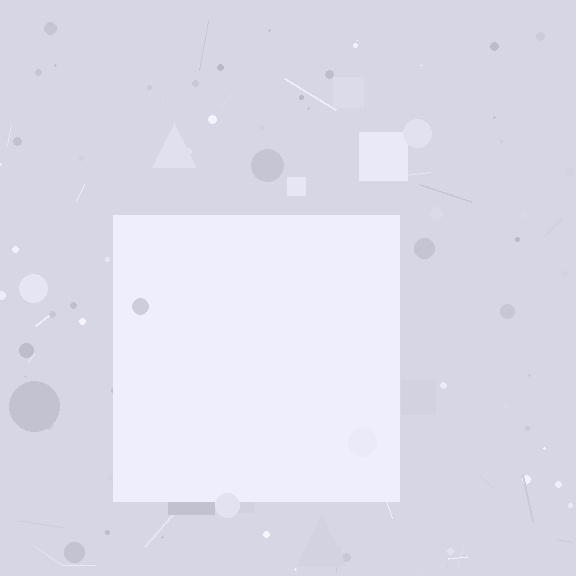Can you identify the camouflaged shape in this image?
The camouflaged shape is a square.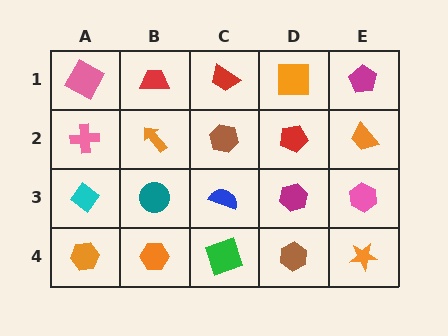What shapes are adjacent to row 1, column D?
A red pentagon (row 2, column D), a red trapezoid (row 1, column C), a magenta pentagon (row 1, column E).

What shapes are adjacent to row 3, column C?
A brown hexagon (row 2, column C), a green square (row 4, column C), a teal circle (row 3, column B), a magenta hexagon (row 3, column D).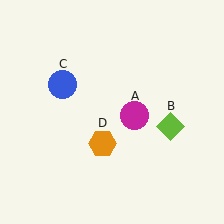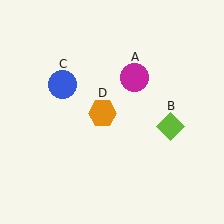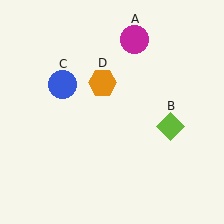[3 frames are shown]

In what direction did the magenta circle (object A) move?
The magenta circle (object A) moved up.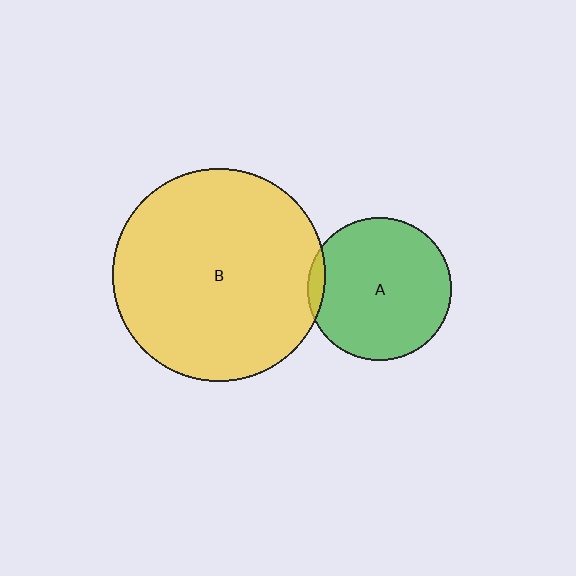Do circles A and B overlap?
Yes.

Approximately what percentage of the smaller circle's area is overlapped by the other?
Approximately 5%.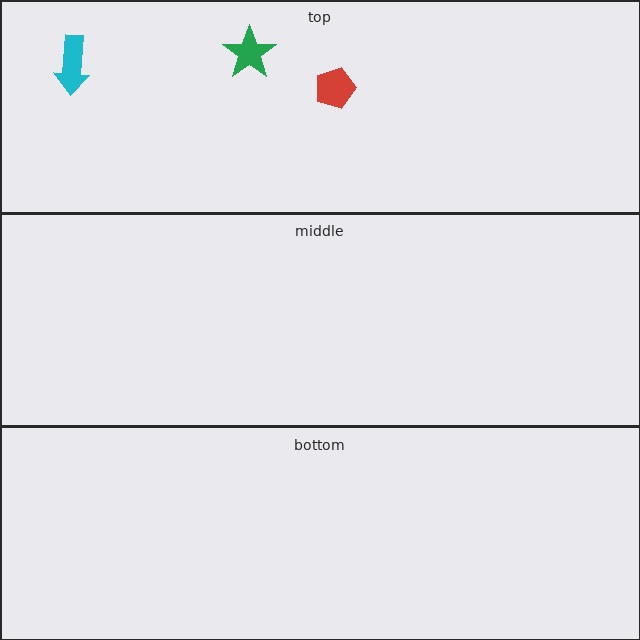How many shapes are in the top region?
3.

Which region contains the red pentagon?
The top region.